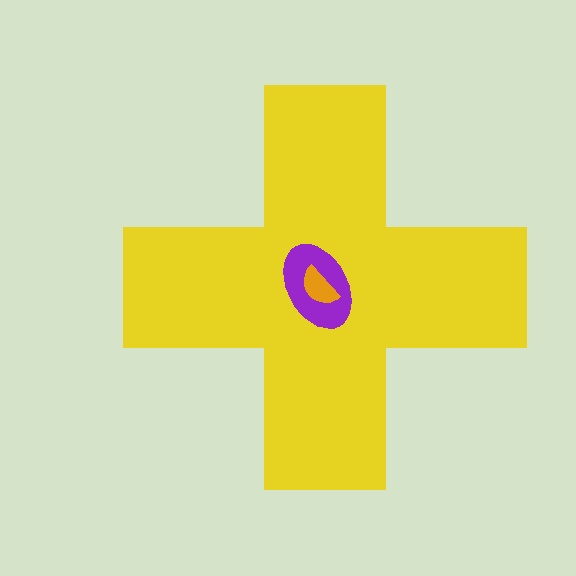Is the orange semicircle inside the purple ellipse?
Yes.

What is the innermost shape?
The orange semicircle.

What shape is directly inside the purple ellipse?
The orange semicircle.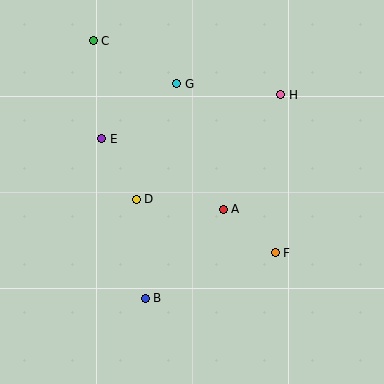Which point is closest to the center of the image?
Point A at (223, 209) is closest to the center.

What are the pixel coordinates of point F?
Point F is at (275, 253).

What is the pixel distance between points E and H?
The distance between E and H is 184 pixels.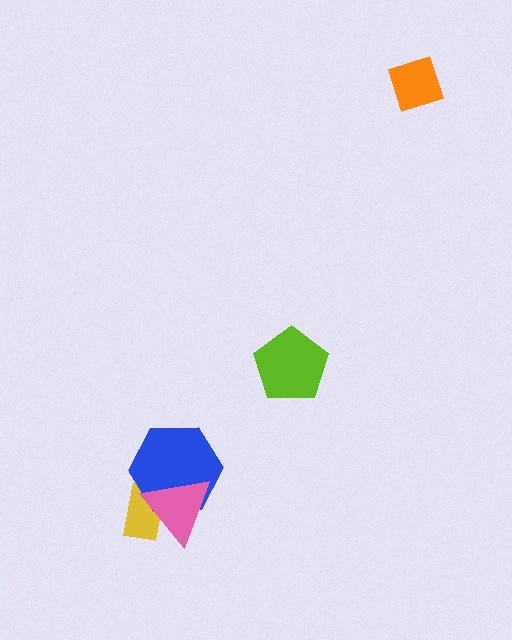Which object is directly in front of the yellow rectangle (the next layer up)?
The blue hexagon is directly in front of the yellow rectangle.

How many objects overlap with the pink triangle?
2 objects overlap with the pink triangle.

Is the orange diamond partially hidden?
No, no other shape covers it.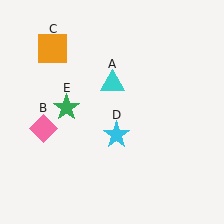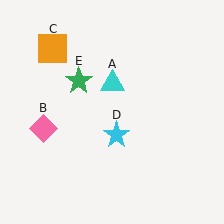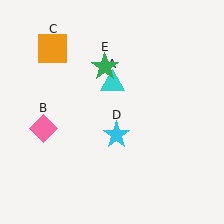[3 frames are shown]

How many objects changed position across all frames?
1 object changed position: green star (object E).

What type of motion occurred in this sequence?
The green star (object E) rotated clockwise around the center of the scene.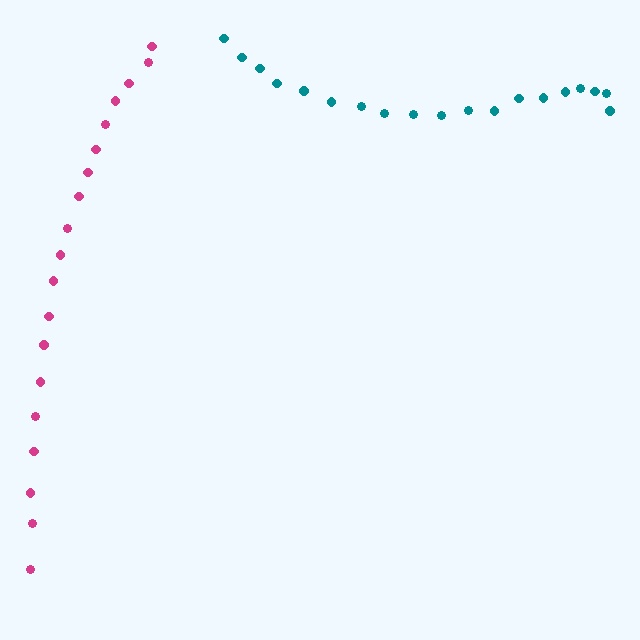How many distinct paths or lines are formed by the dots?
There are 2 distinct paths.